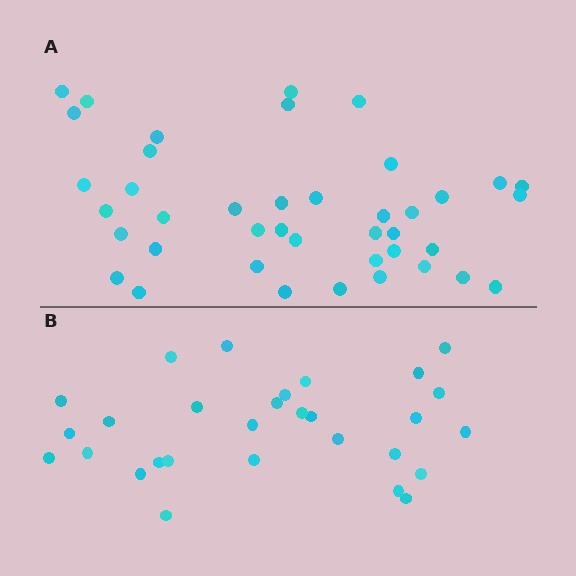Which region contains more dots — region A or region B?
Region A (the top region) has more dots.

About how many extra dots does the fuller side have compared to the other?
Region A has roughly 12 or so more dots than region B.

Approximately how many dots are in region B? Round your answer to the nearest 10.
About 30 dots. (The exact count is 29, which rounds to 30.)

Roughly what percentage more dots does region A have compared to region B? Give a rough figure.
About 40% more.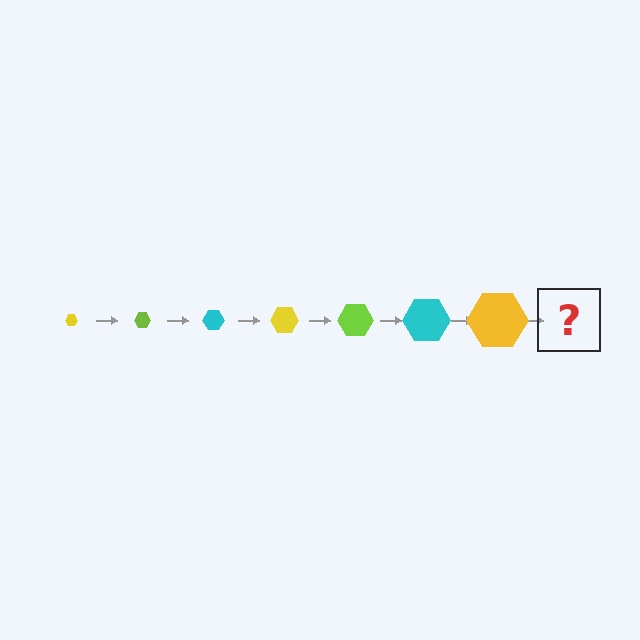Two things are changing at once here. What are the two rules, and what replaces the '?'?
The two rules are that the hexagon grows larger each step and the color cycles through yellow, lime, and cyan. The '?' should be a lime hexagon, larger than the previous one.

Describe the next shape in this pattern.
It should be a lime hexagon, larger than the previous one.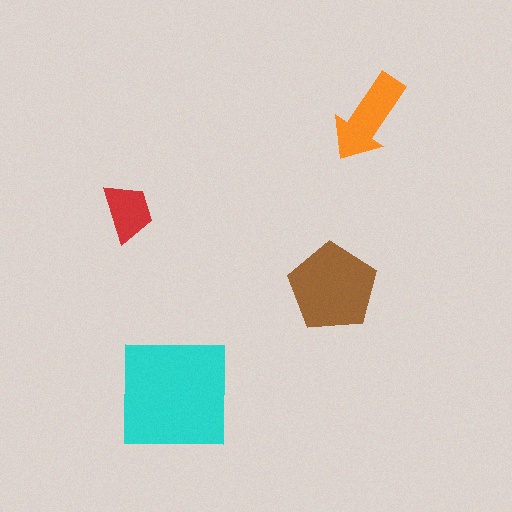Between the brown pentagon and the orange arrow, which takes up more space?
The brown pentagon.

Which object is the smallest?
The red trapezoid.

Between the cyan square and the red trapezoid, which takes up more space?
The cyan square.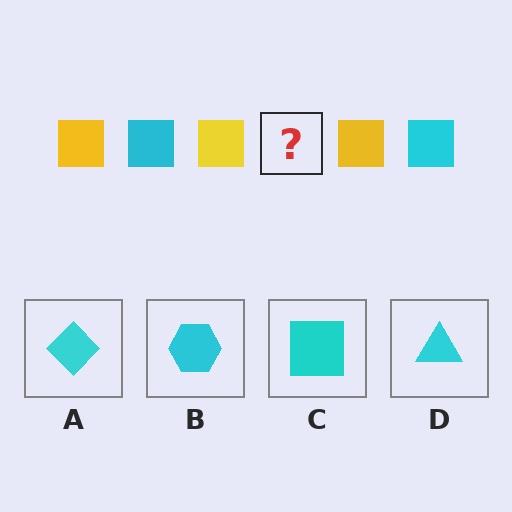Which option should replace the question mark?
Option C.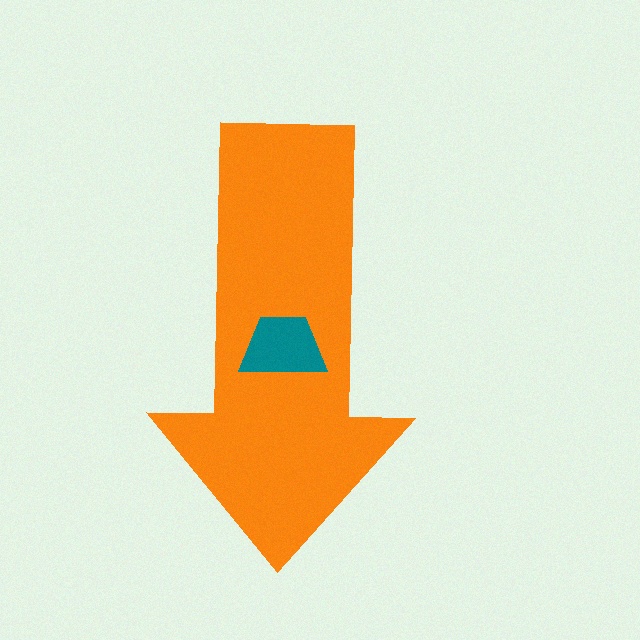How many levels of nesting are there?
2.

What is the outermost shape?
The orange arrow.